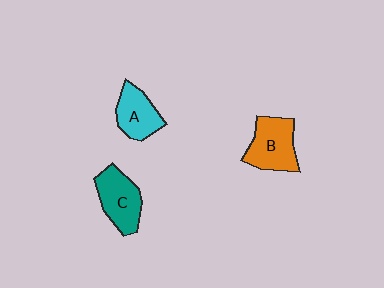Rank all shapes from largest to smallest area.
From largest to smallest: B (orange), C (teal), A (cyan).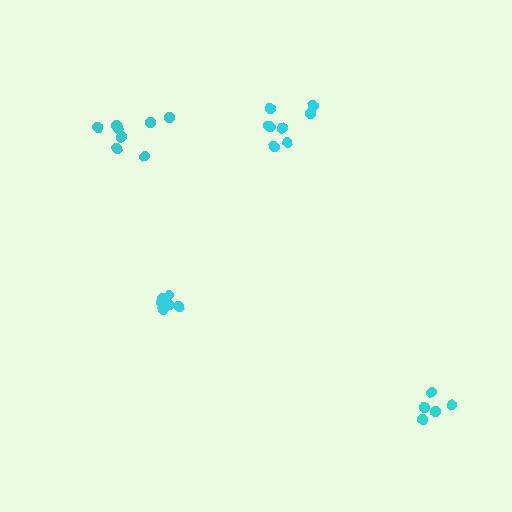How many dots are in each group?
Group 1: 8 dots, Group 2: 5 dots, Group 3: 8 dots, Group 4: 9 dots (30 total).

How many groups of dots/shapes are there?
There are 4 groups.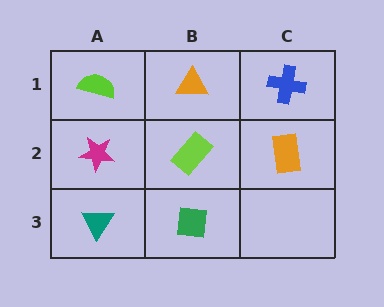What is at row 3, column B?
A green square.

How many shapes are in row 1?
3 shapes.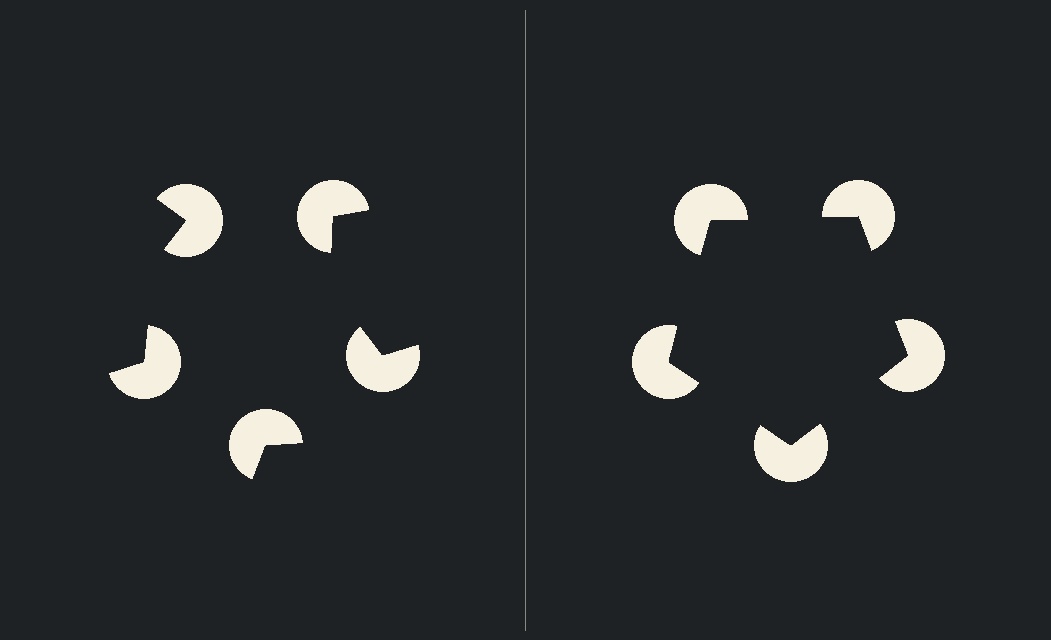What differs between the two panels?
The pac-man discs are positioned identically on both sides; only the wedge orientations differ. On the right they align to a pentagon; on the left they are misaligned.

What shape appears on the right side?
An illusory pentagon.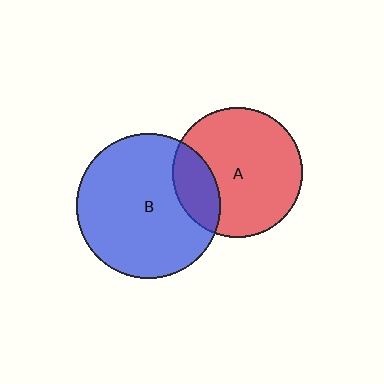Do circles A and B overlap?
Yes.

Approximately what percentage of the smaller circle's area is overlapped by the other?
Approximately 20%.